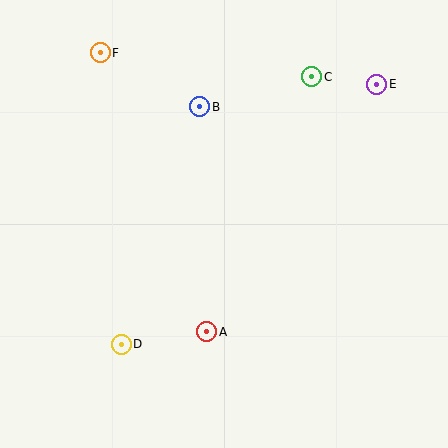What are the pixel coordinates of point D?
Point D is at (121, 344).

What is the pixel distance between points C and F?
The distance between C and F is 213 pixels.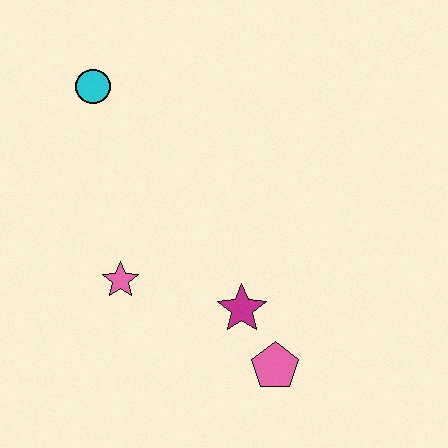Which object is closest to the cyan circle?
The pink star is closest to the cyan circle.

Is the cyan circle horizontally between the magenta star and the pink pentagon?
No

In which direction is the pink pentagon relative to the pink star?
The pink pentagon is to the right of the pink star.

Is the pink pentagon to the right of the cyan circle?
Yes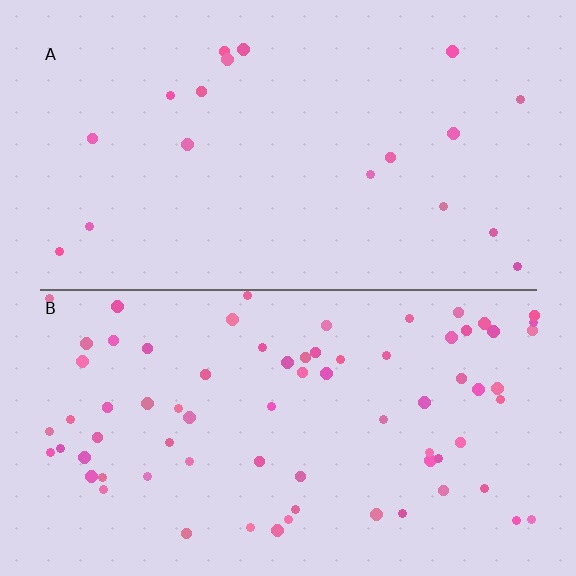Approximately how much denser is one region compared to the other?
Approximately 4.0× — region B over region A.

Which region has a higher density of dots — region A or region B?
B (the bottom).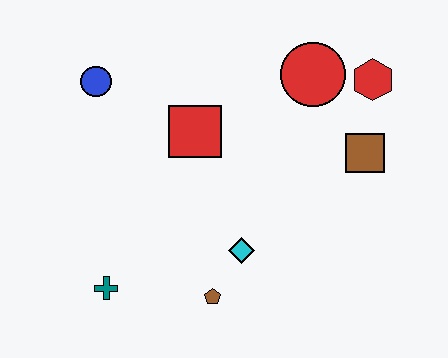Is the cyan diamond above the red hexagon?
No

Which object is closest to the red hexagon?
The red circle is closest to the red hexagon.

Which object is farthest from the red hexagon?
The teal cross is farthest from the red hexagon.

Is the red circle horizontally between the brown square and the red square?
Yes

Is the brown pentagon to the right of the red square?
Yes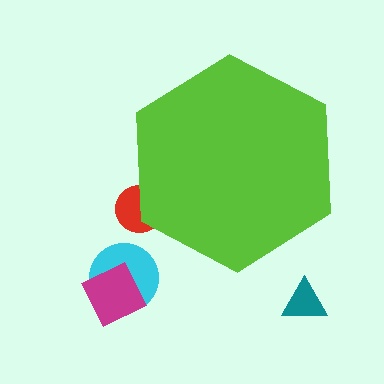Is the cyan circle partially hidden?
No, the cyan circle is fully visible.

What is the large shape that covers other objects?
A lime hexagon.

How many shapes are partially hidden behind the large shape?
1 shape is partially hidden.